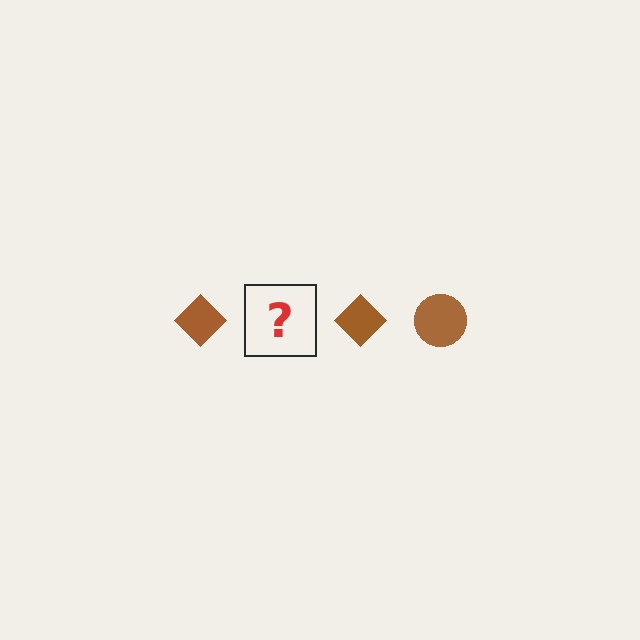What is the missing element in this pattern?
The missing element is a brown circle.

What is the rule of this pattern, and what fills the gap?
The rule is that the pattern cycles through diamond, circle shapes in brown. The gap should be filled with a brown circle.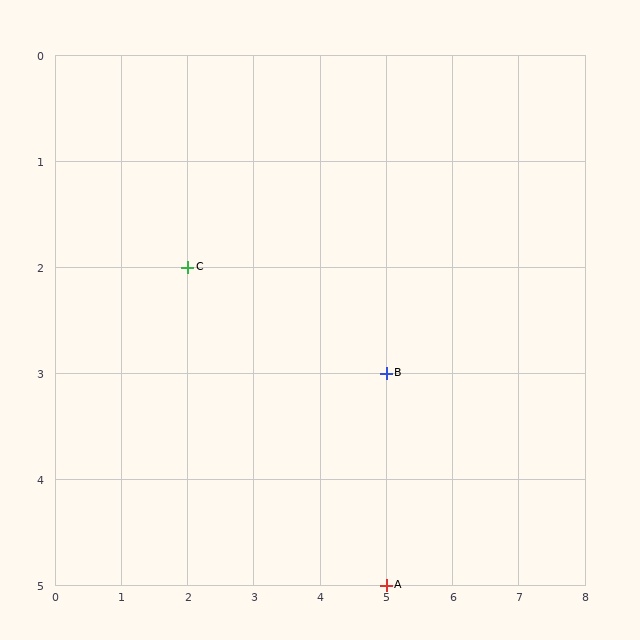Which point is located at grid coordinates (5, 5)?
Point A is at (5, 5).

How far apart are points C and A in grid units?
Points C and A are 3 columns and 3 rows apart (about 4.2 grid units diagonally).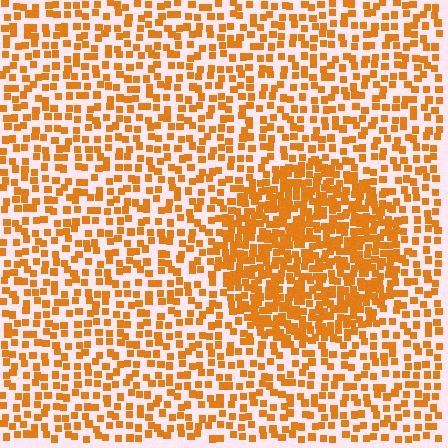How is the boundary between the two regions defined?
The boundary is defined by a change in element density (approximately 2.1x ratio). All elements are the same color, size, and shape.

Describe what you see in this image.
The image contains small orange elements arranged at two different densities. A circle-shaped region is visible where the elements are more densely packed than the surrounding area.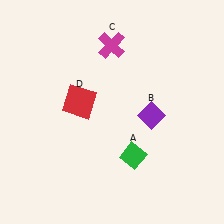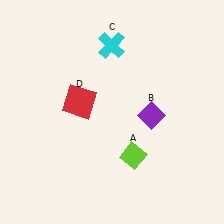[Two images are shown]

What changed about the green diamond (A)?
In Image 1, A is green. In Image 2, it changed to lime.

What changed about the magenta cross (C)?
In Image 1, C is magenta. In Image 2, it changed to cyan.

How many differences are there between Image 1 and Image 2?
There are 2 differences between the two images.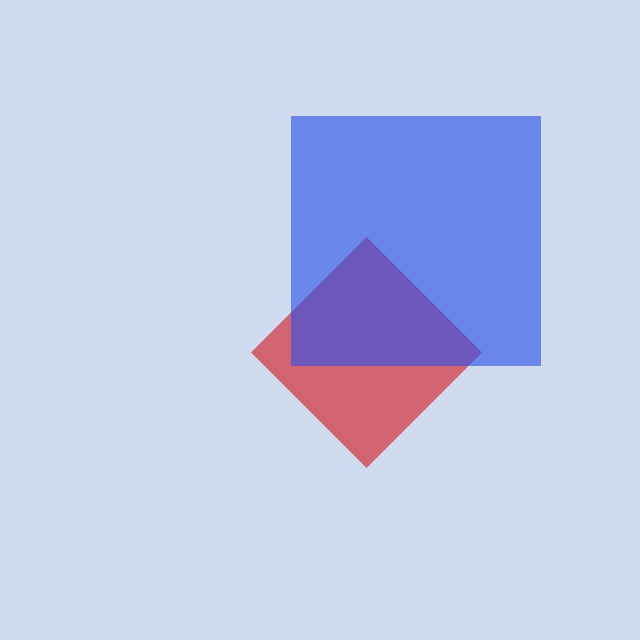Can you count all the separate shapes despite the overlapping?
Yes, there are 2 separate shapes.